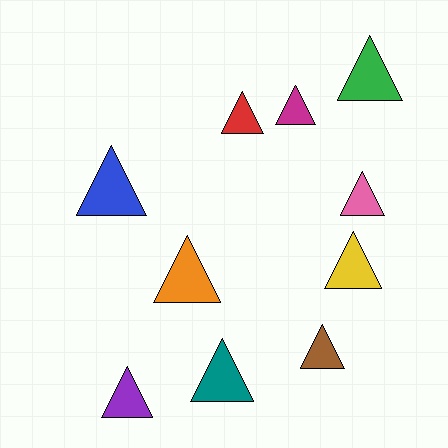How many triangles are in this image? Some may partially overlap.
There are 10 triangles.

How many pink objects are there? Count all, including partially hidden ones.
There is 1 pink object.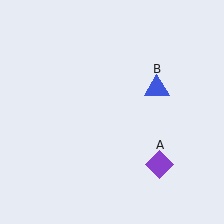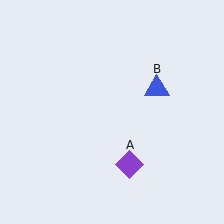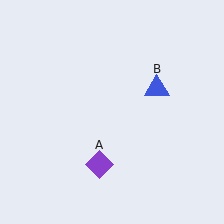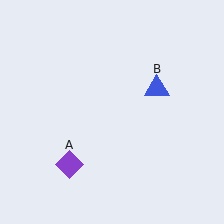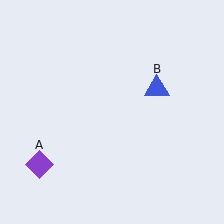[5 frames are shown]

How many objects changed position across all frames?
1 object changed position: purple diamond (object A).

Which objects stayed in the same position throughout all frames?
Blue triangle (object B) remained stationary.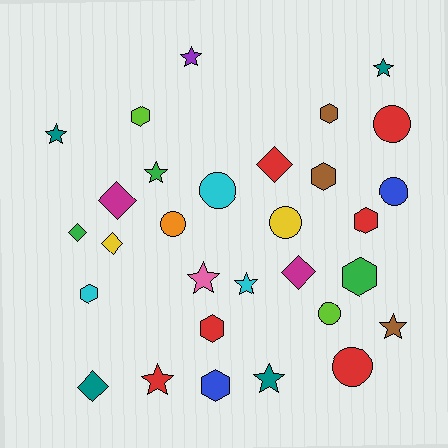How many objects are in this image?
There are 30 objects.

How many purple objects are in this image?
There is 1 purple object.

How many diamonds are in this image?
There are 6 diamonds.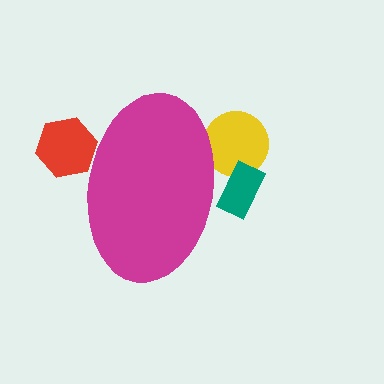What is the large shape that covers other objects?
A magenta ellipse.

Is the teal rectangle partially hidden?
Yes, the teal rectangle is partially hidden behind the magenta ellipse.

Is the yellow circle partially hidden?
Yes, the yellow circle is partially hidden behind the magenta ellipse.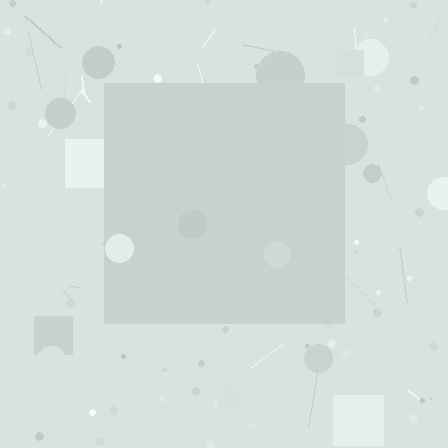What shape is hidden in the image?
A square is hidden in the image.